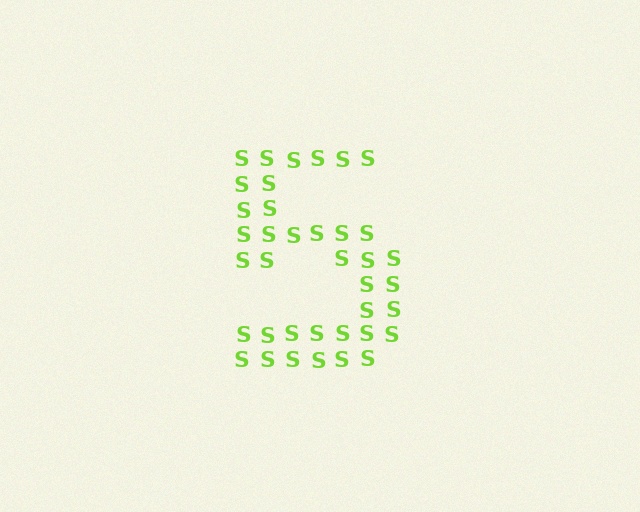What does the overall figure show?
The overall figure shows the digit 5.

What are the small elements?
The small elements are letter S's.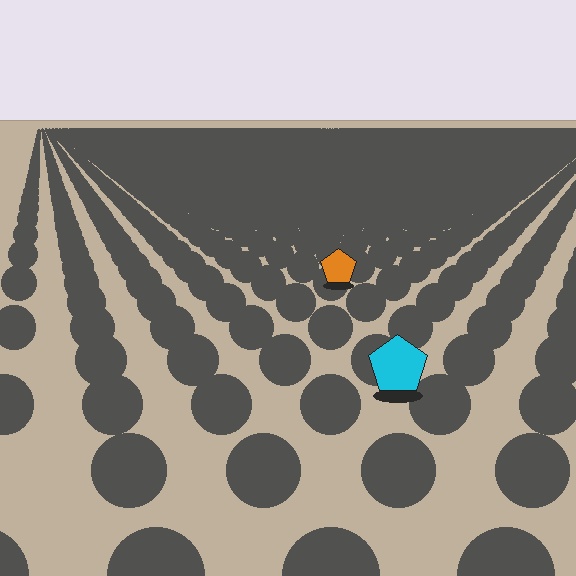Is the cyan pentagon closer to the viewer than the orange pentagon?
Yes. The cyan pentagon is closer — you can tell from the texture gradient: the ground texture is coarser near it.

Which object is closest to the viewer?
The cyan pentagon is closest. The texture marks near it are larger and more spread out.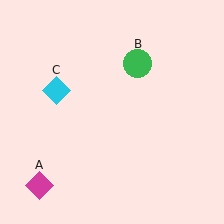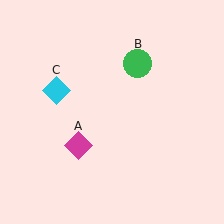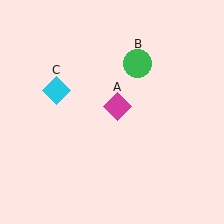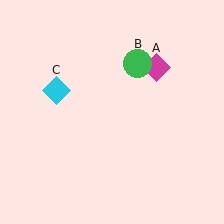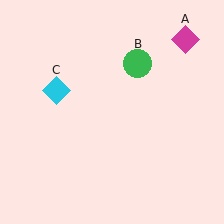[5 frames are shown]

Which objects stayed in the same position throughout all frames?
Green circle (object B) and cyan diamond (object C) remained stationary.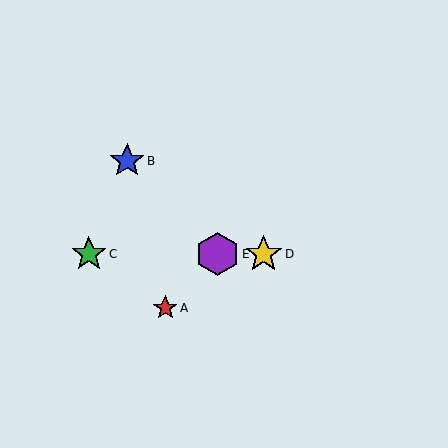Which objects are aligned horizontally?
Objects C, D, E are aligned horizontally.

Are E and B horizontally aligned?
No, E is at y≈254 and B is at y≈161.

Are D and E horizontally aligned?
Yes, both are at y≈254.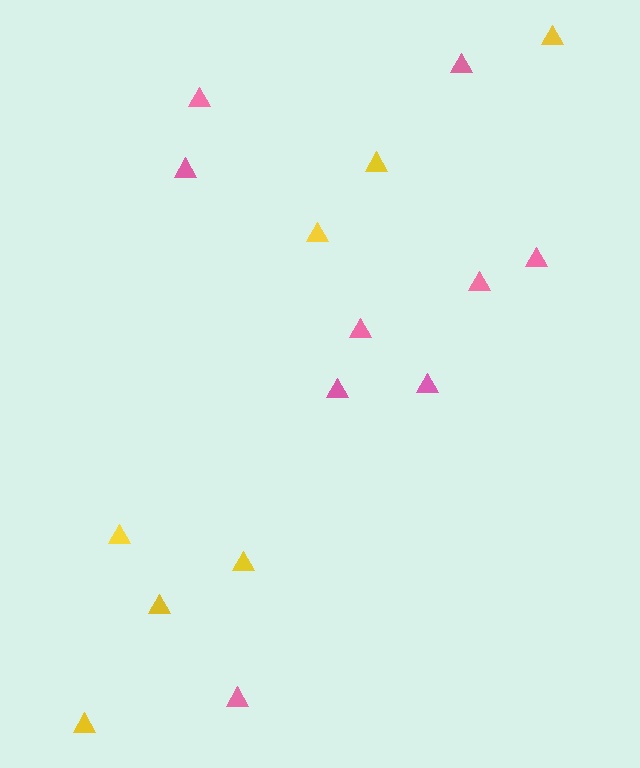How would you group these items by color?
There are 2 groups: one group of pink triangles (9) and one group of yellow triangles (7).